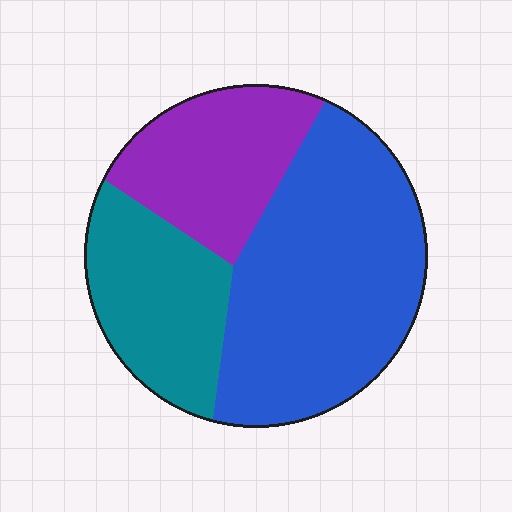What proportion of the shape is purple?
Purple takes up about one quarter (1/4) of the shape.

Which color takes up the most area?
Blue, at roughly 50%.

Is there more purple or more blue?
Blue.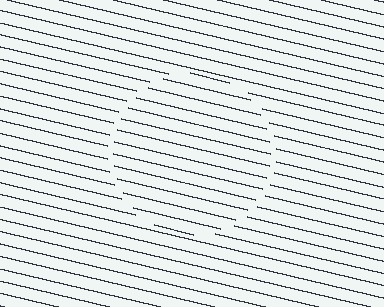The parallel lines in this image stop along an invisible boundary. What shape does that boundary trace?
An illusory circle. The interior of the shape contains the same grating, shifted by half a period — the contour is defined by the phase discontinuity where line-ends from the inner and outer gratings abut.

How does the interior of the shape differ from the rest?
The interior of the shape contains the same grating, shifted by half a period — the contour is defined by the phase discontinuity where line-ends from the inner and outer gratings abut.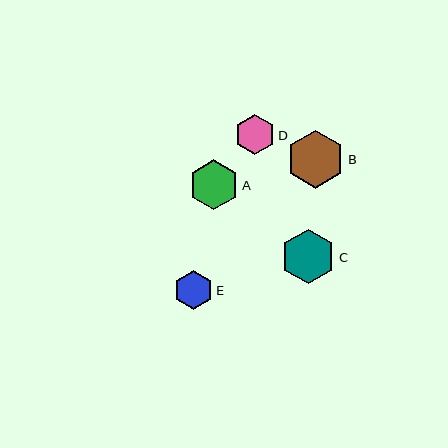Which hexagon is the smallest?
Hexagon E is the smallest with a size of approximately 39 pixels.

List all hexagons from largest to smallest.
From largest to smallest: B, C, A, D, E.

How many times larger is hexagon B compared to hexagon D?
Hexagon B is approximately 1.5 times the size of hexagon D.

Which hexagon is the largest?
Hexagon B is the largest with a size of approximately 58 pixels.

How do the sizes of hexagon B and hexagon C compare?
Hexagon B and hexagon C are approximately the same size.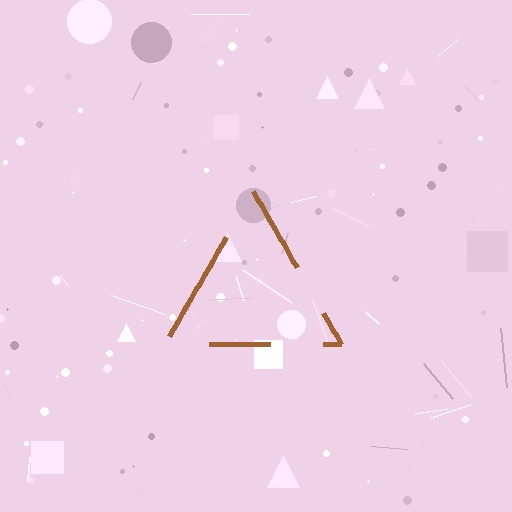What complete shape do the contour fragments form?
The contour fragments form a triangle.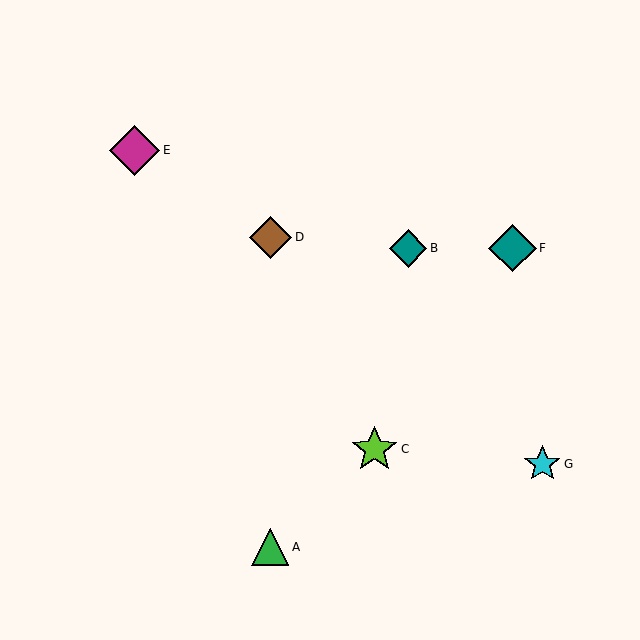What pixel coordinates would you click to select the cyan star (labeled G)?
Click at (542, 464) to select the cyan star G.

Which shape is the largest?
The magenta diamond (labeled E) is the largest.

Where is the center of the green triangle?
The center of the green triangle is at (270, 547).